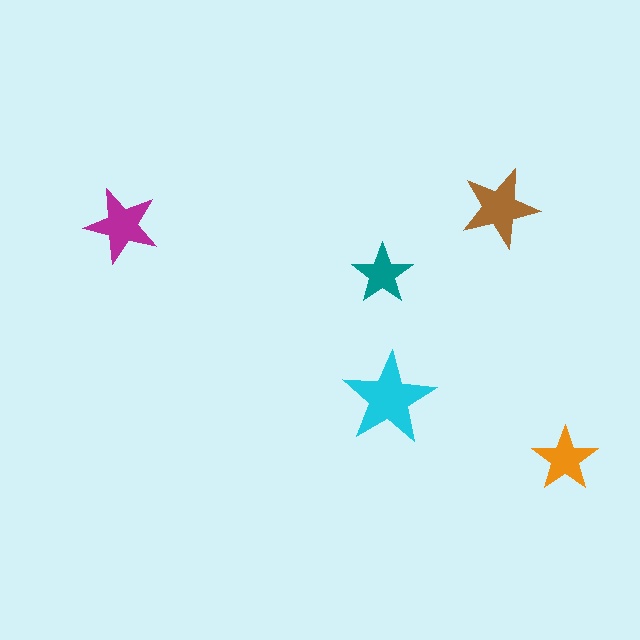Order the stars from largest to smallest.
the cyan one, the brown one, the magenta one, the orange one, the teal one.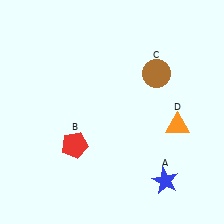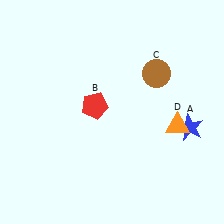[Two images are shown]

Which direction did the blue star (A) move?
The blue star (A) moved up.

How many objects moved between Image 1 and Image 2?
2 objects moved between the two images.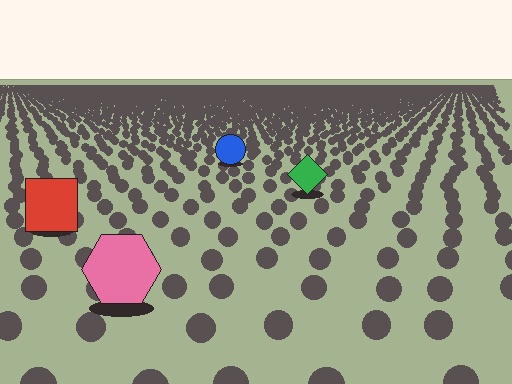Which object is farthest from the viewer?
The blue circle is farthest from the viewer. It appears smaller and the ground texture around it is denser.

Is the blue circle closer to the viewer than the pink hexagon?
No. The pink hexagon is closer — you can tell from the texture gradient: the ground texture is coarser near it.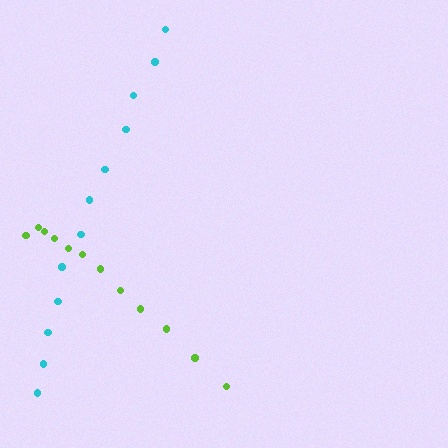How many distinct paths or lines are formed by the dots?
There are 2 distinct paths.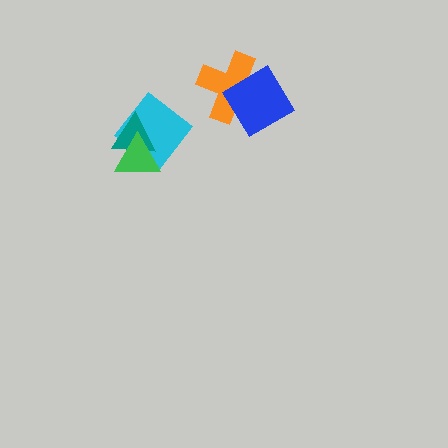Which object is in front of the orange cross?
The blue diamond is in front of the orange cross.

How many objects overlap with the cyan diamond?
2 objects overlap with the cyan diamond.